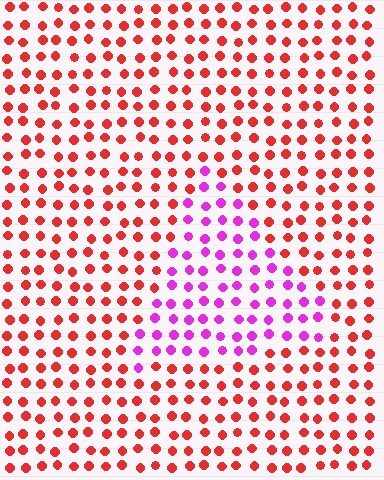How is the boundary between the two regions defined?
The boundary is defined purely by a slight shift in hue (about 57 degrees). Spacing, size, and orientation are identical on both sides.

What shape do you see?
I see a triangle.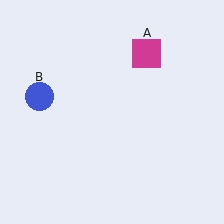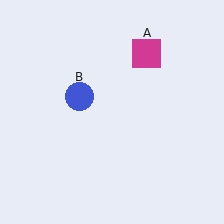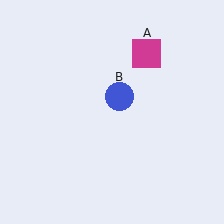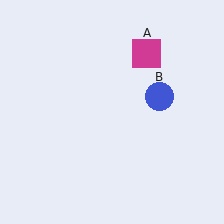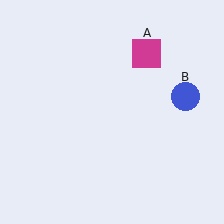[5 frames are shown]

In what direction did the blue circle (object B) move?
The blue circle (object B) moved right.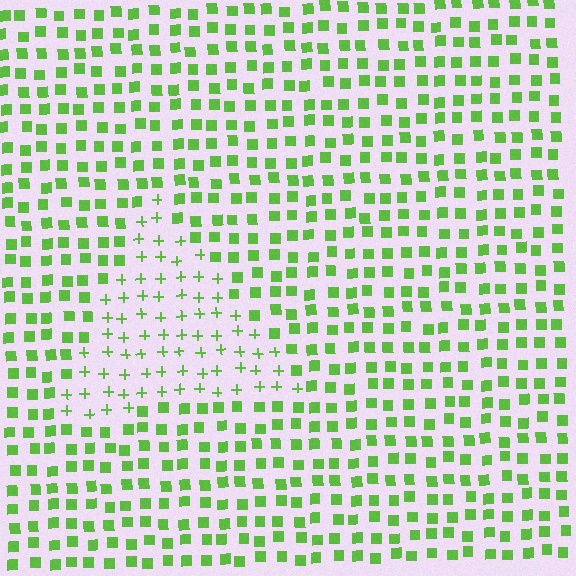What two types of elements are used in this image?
The image uses plus signs inside the triangle region and squares outside it.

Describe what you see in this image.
The image is filled with small lime elements arranged in a uniform grid. A triangle-shaped region contains plus signs, while the surrounding area contains squares. The boundary is defined purely by the change in element shape.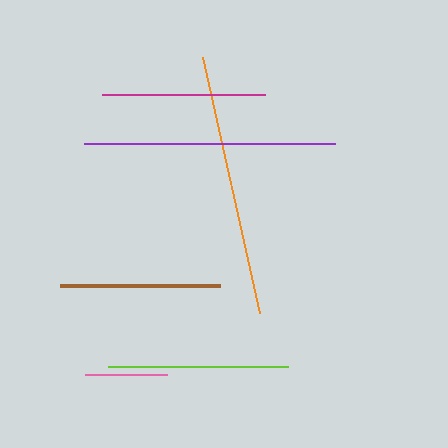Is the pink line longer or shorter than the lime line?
The lime line is longer than the pink line.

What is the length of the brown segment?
The brown segment is approximately 160 pixels long.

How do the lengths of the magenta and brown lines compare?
The magenta and brown lines are approximately the same length.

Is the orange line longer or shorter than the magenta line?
The orange line is longer than the magenta line.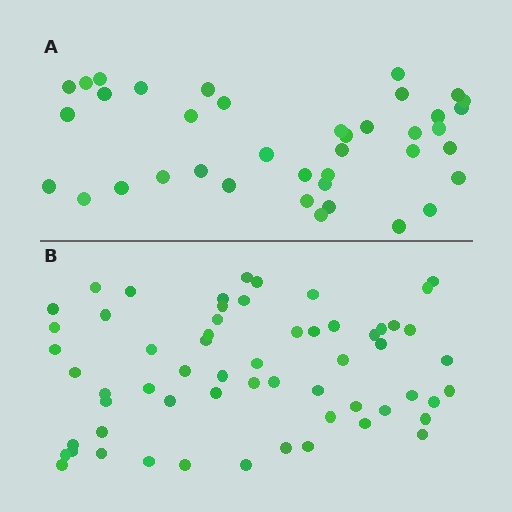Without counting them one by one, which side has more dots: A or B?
Region B (the bottom region) has more dots.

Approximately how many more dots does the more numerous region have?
Region B has approximately 20 more dots than region A.